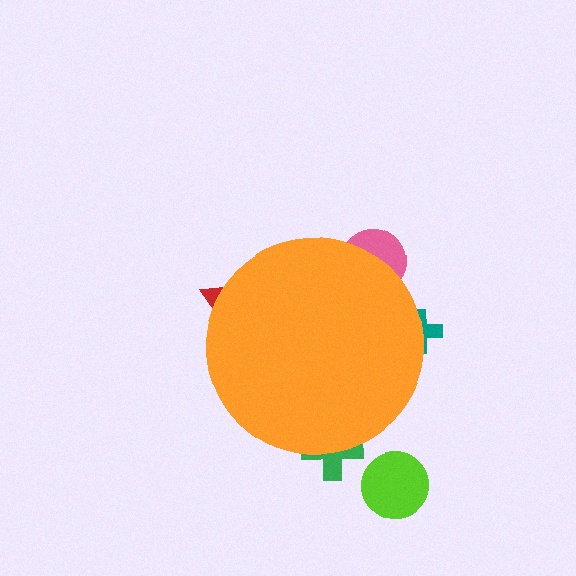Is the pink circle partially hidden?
Yes, the pink circle is partially hidden behind the orange circle.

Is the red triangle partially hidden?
Yes, the red triangle is partially hidden behind the orange circle.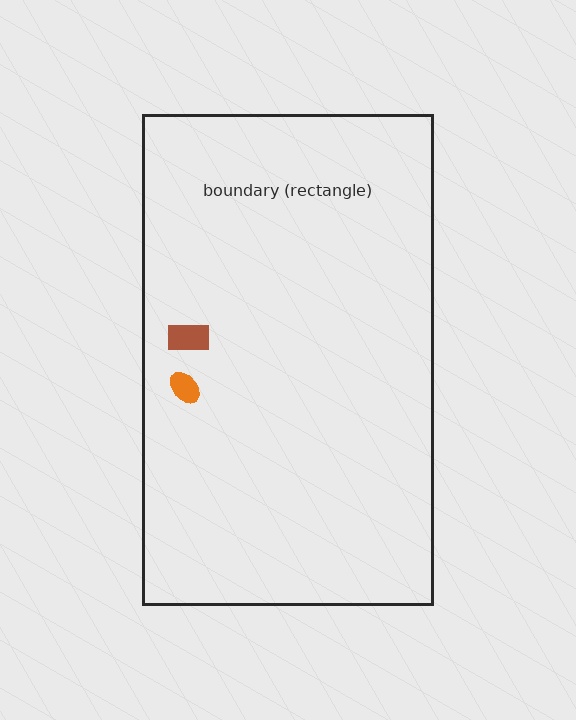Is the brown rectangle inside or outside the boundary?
Inside.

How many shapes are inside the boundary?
2 inside, 0 outside.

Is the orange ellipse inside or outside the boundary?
Inside.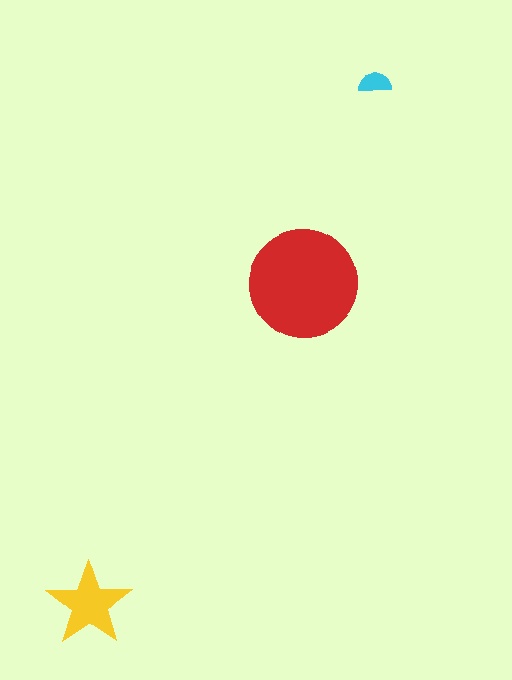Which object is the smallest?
The cyan semicircle.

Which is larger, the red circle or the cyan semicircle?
The red circle.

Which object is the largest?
The red circle.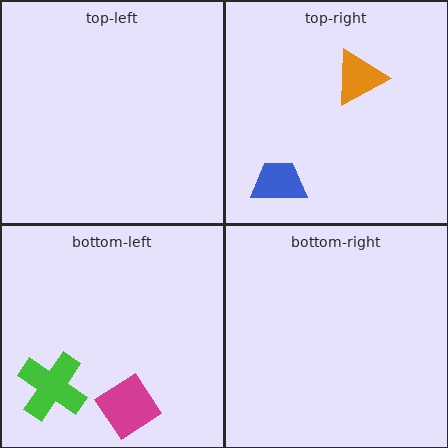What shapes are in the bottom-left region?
The green cross, the magenta diamond.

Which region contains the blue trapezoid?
The top-right region.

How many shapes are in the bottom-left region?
2.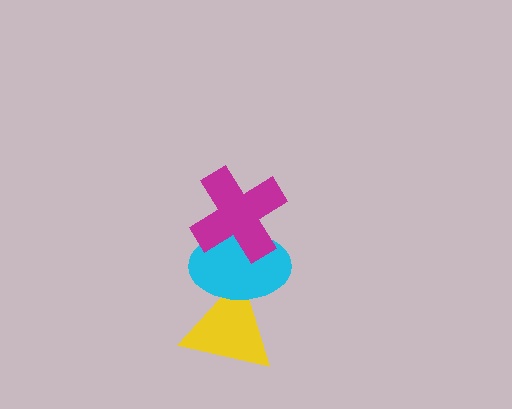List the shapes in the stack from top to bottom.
From top to bottom: the magenta cross, the cyan ellipse, the yellow triangle.